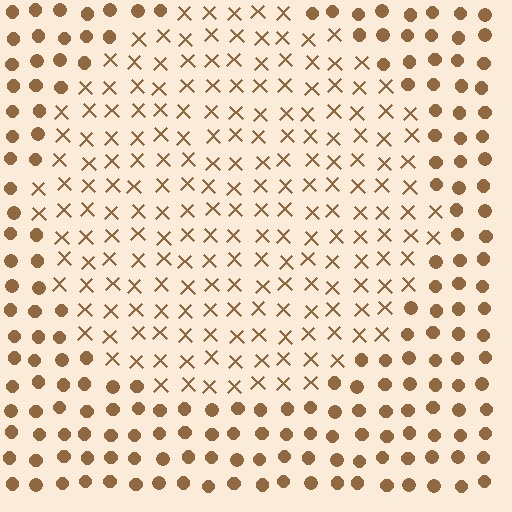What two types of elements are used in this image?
The image uses X marks inside the circle region and circles outside it.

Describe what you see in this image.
The image is filled with small brown elements arranged in a uniform grid. A circle-shaped region contains X marks, while the surrounding area contains circles. The boundary is defined purely by the change in element shape.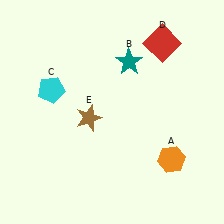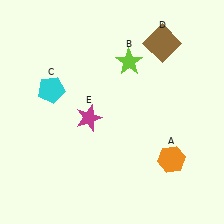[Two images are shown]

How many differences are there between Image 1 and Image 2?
There are 3 differences between the two images.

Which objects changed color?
B changed from teal to lime. D changed from red to brown. E changed from brown to magenta.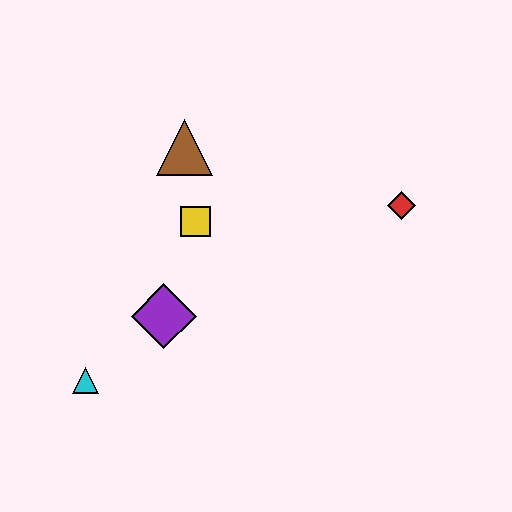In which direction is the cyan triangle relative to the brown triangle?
The cyan triangle is below the brown triangle.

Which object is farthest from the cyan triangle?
The red diamond is farthest from the cyan triangle.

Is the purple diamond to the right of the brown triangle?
No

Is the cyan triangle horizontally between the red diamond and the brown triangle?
No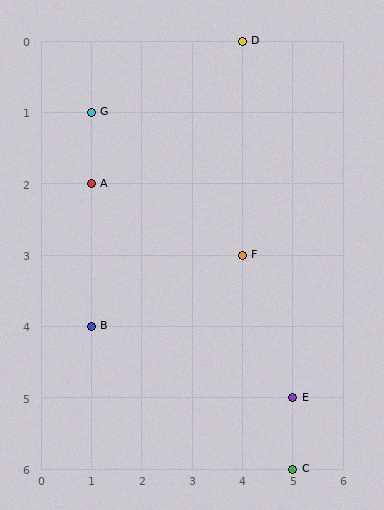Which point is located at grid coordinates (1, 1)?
Point G is at (1, 1).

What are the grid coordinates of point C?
Point C is at grid coordinates (5, 6).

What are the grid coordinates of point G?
Point G is at grid coordinates (1, 1).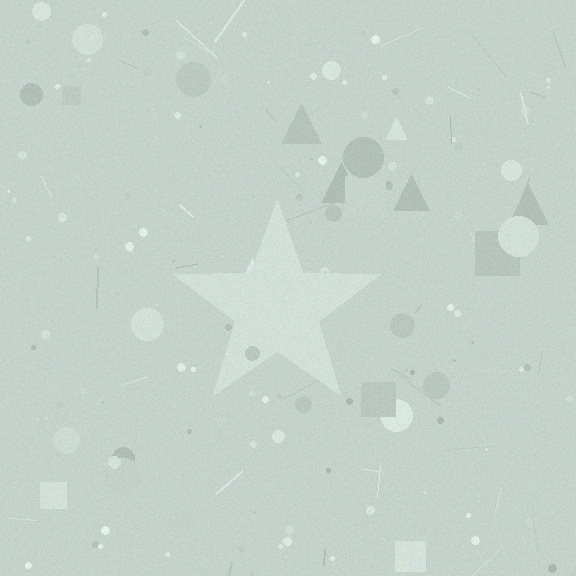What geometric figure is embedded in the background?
A star is embedded in the background.